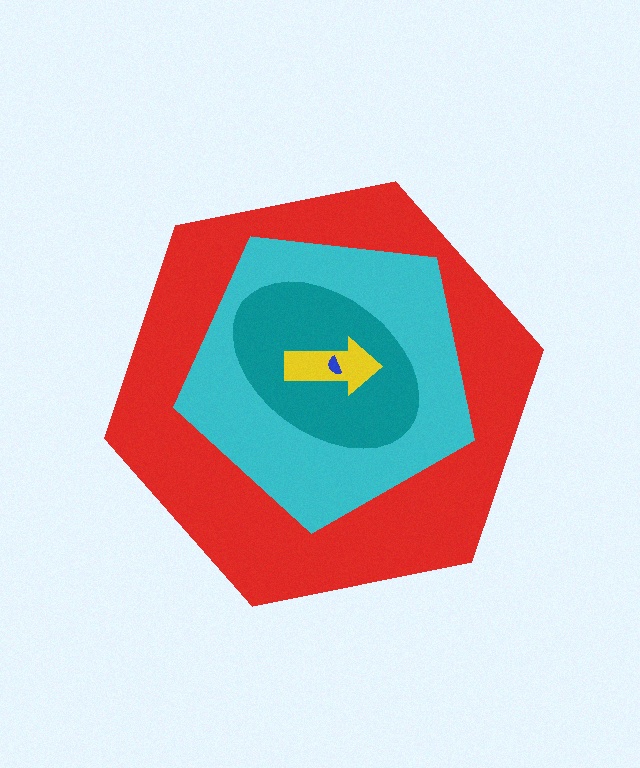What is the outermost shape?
The red hexagon.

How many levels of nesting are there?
5.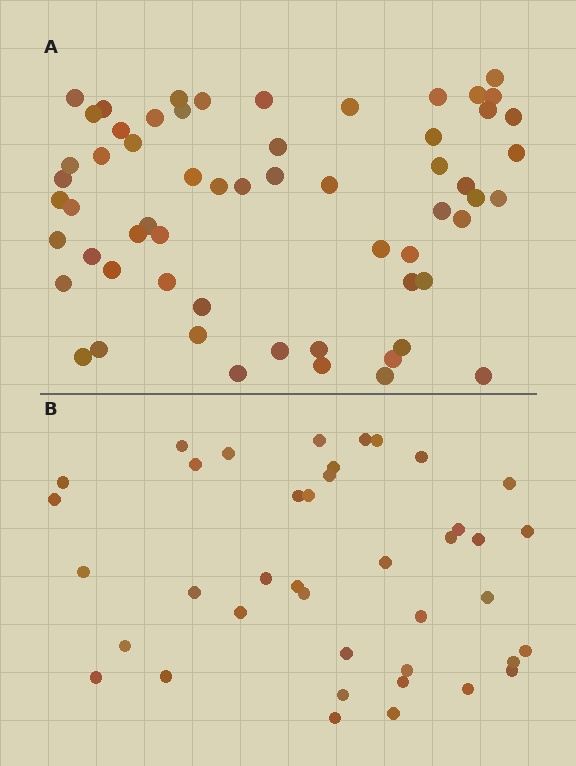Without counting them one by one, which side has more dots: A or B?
Region A (the top region) has more dots.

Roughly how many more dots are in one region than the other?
Region A has approximately 20 more dots than region B.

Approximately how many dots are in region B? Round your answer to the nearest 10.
About 40 dots.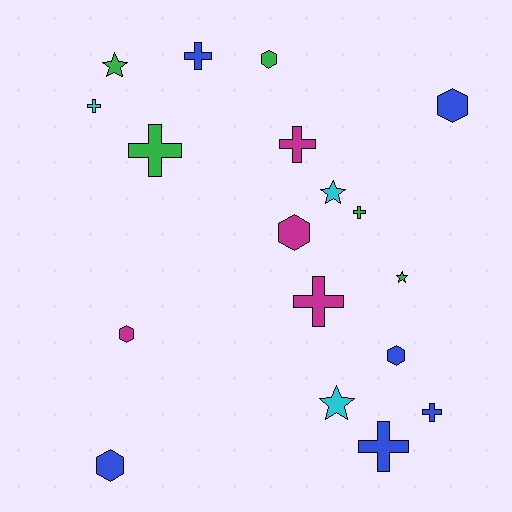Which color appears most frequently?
Blue, with 6 objects.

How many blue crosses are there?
There are 3 blue crosses.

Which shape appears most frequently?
Cross, with 8 objects.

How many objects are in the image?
There are 18 objects.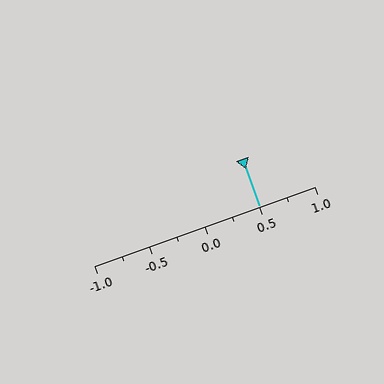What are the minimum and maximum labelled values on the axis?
The axis runs from -1.0 to 1.0.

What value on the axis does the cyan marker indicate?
The marker indicates approximately 0.5.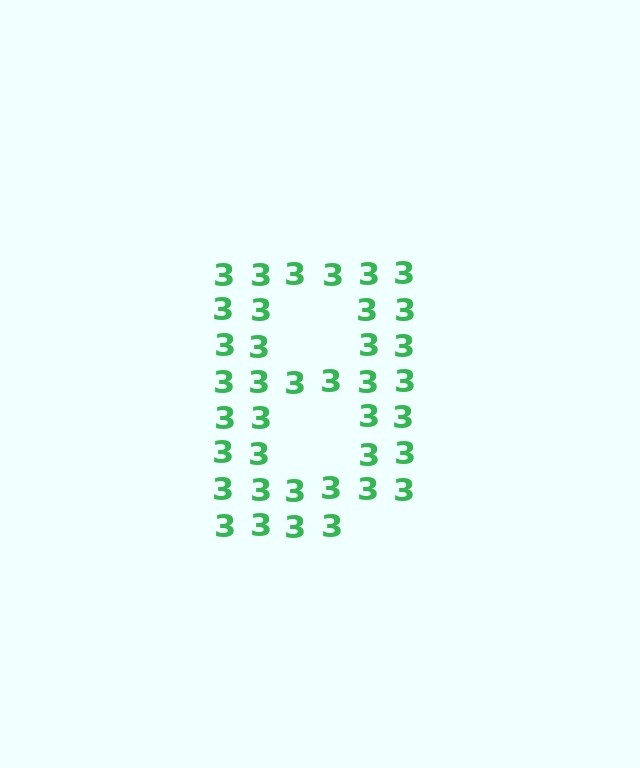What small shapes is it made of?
It is made of small digit 3's.